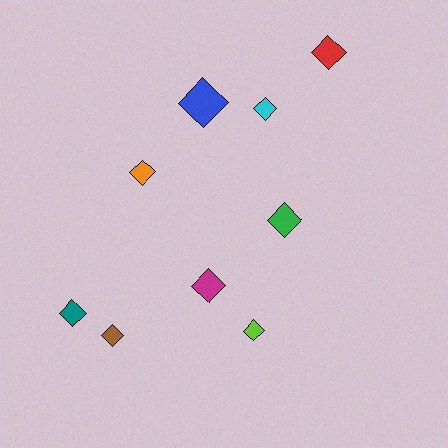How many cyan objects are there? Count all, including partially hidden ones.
There is 1 cyan object.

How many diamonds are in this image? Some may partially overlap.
There are 9 diamonds.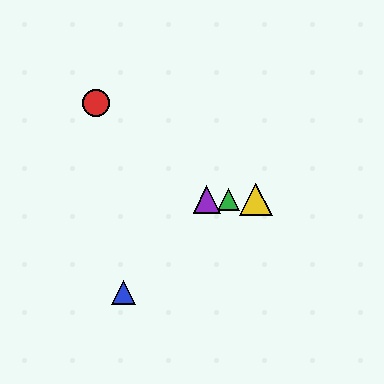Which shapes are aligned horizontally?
The green triangle, the yellow triangle, the purple triangle are aligned horizontally.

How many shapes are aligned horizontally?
3 shapes (the green triangle, the yellow triangle, the purple triangle) are aligned horizontally.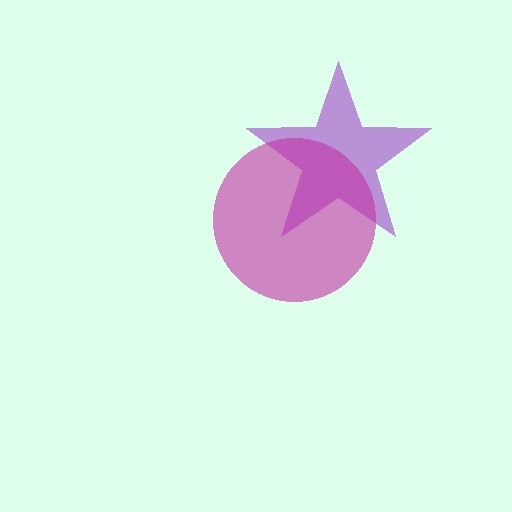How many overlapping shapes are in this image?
There are 2 overlapping shapes in the image.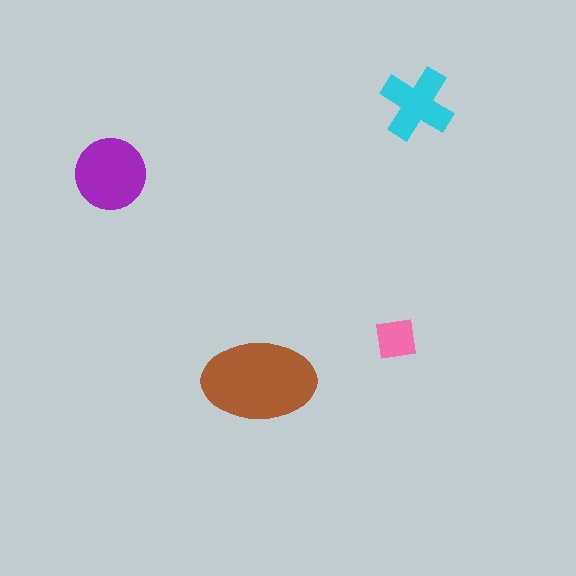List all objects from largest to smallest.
The brown ellipse, the purple circle, the cyan cross, the pink square.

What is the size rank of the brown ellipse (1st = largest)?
1st.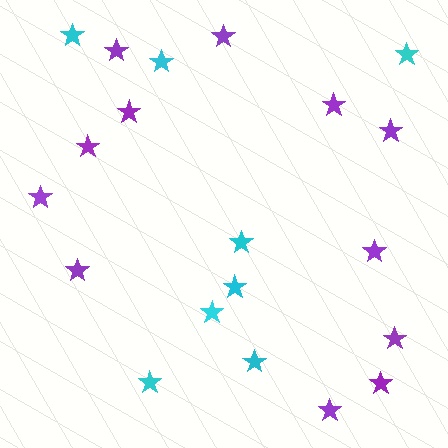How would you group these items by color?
There are 2 groups: one group of cyan stars (8) and one group of purple stars (12).